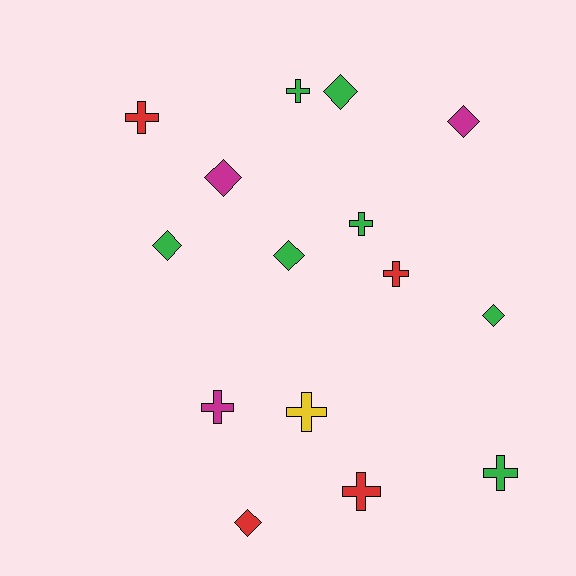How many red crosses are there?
There are 3 red crosses.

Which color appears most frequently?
Green, with 7 objects.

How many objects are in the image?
There are 15 objects.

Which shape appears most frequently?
Cross, with 8 objects.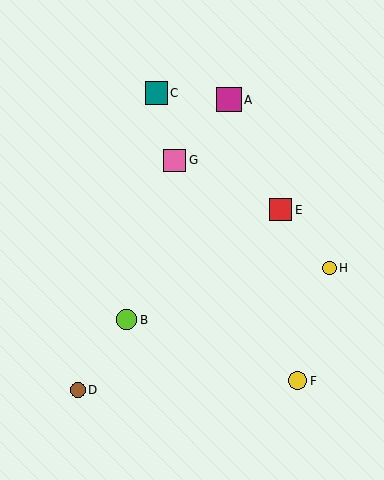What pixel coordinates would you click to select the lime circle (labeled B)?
Click at (127, 320) to select the lime circle B.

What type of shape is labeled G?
Shape G is a pink square.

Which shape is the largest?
The magenta square (labeled A) is the largest.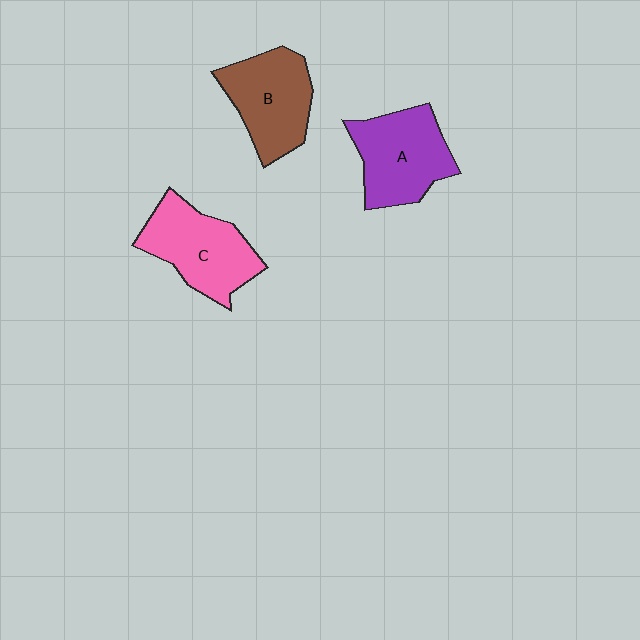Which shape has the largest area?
Shape C (pink).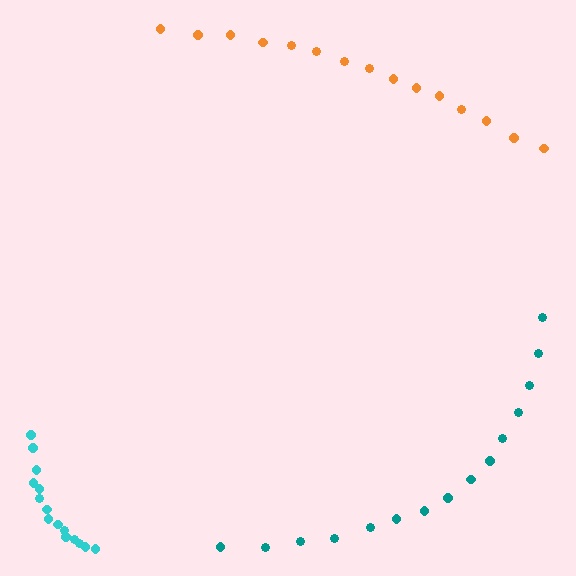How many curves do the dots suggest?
There are 3 distinct paths.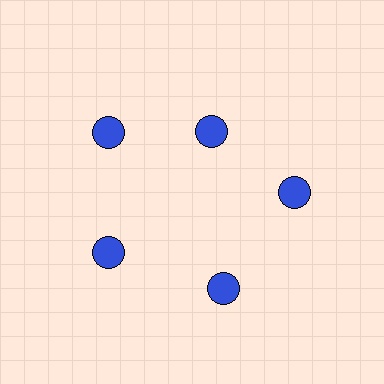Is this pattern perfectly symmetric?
No. The 5 blue circles are arranged in a ring, but one element near the 1 o'clock position is pulled inward toward the center, breaking the 5-fold rotational symmetry.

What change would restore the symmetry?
The symmetry would be restored by moving it outward, back onto the ring so that all 5 circles sit at equal angles and equal distance from the center.